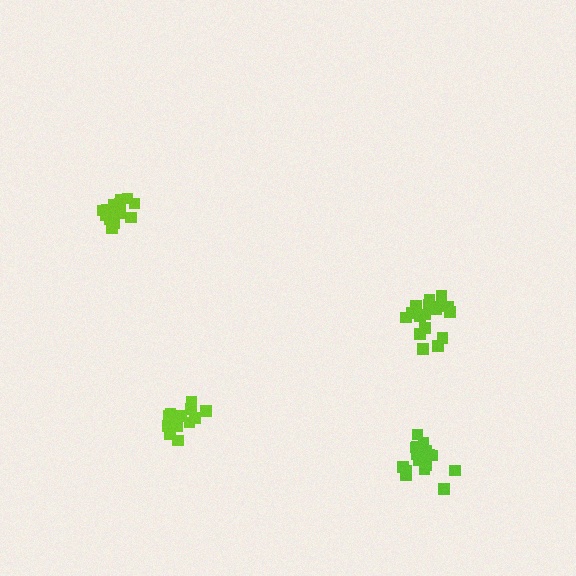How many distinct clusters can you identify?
There are 4 distinct clusters.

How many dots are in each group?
Group 1: 18 dots, Group 2: 14 dots, Group 3: 16 dots, Group 4: 17 dots (65 total).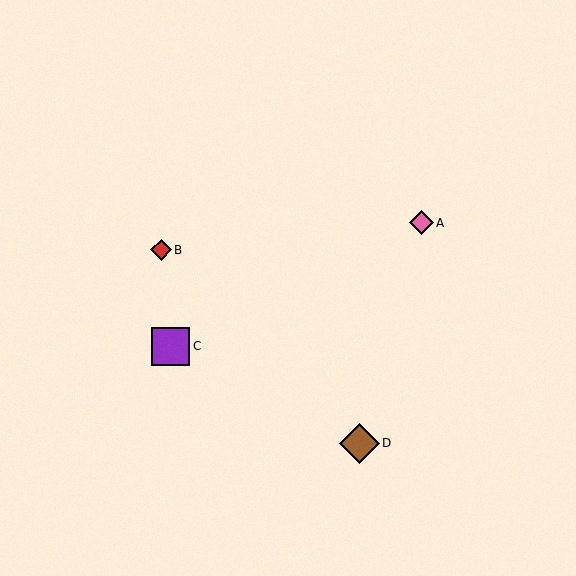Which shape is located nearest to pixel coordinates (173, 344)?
The purple square (labeled C) at (171, 346) is nearest to that location.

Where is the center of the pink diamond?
The center of the pink diamond is at (422, 223).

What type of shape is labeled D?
Shape D is a brown diamond.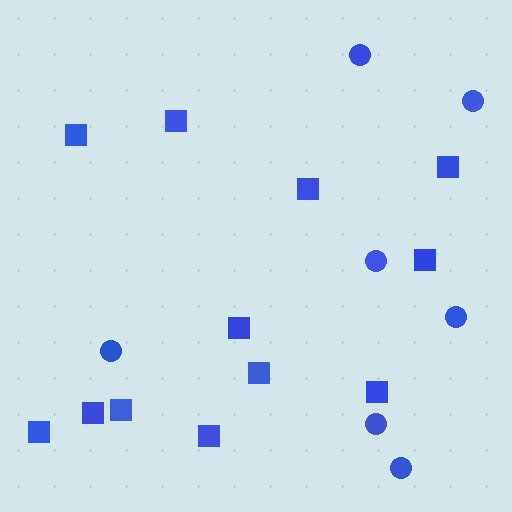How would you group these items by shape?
There are 2 groups: one group of squares (12) and one group of circles (7).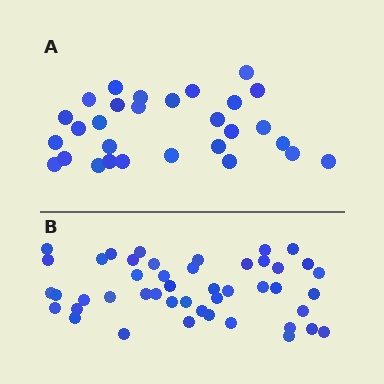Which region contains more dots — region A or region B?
Region B (the bottom region) has more dots.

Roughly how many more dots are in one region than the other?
Region B has approximately 15 more dots than region A.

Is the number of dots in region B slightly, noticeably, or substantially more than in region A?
Region B has substantially more. The ratio is roughly 1.6 to 1.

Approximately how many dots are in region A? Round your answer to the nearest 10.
About 30 dots. (The exact count is 29, which rounds to 30.)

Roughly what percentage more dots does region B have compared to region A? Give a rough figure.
About 60% more.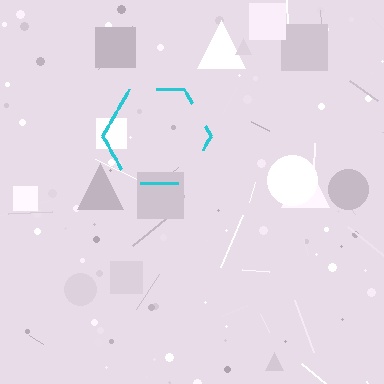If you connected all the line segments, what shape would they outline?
They would outline a hexagon.